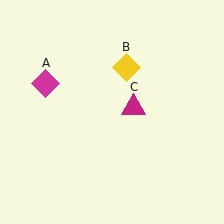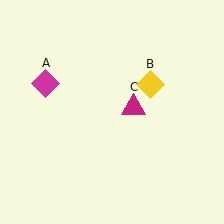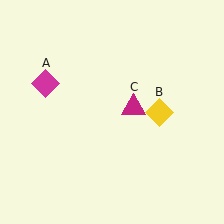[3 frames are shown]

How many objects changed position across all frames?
1 object changed position: yellow diamond (object B).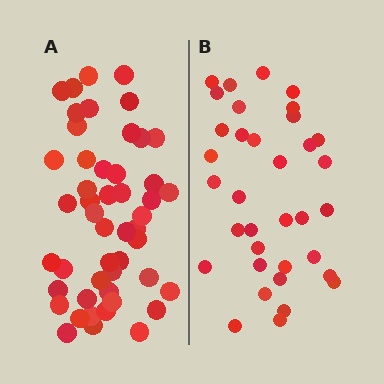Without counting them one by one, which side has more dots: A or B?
Region A (the left region) has more dots.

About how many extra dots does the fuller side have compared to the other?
Region A has approximately 15 more dots than region B.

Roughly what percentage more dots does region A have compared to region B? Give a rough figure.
About 40% more.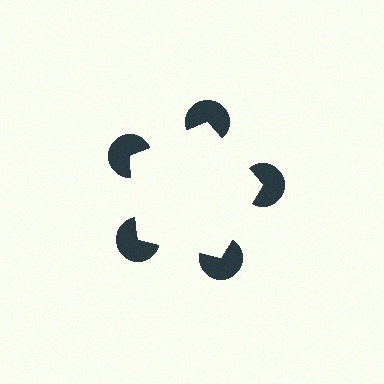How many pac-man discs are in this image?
There are 5 — one at each vertex of the illusory pentagon.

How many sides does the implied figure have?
5 sides.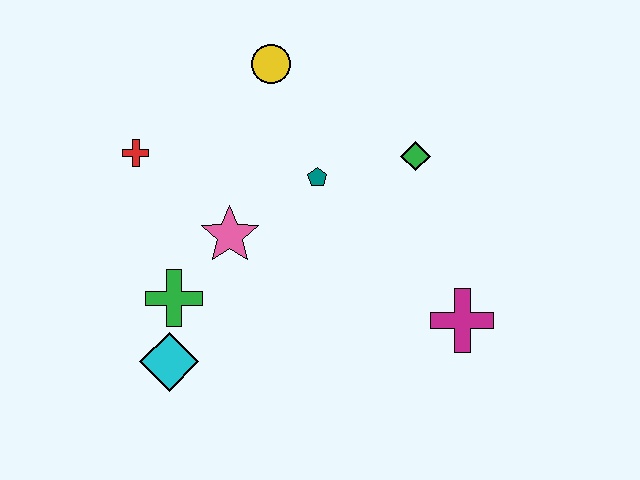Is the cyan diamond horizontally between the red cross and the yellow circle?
Yes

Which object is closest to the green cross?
The cyan diamond is closest to the green cross.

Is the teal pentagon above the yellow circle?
No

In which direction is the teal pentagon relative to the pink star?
The teal pentagon is to the right of the pink star.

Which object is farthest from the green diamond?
The cyan diamond is farthest from the green diamond.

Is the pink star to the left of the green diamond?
Yes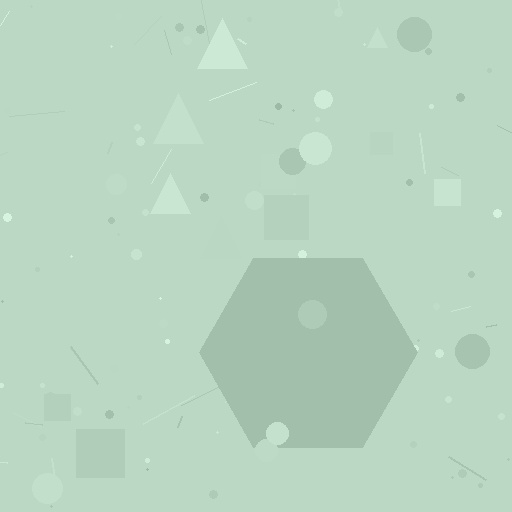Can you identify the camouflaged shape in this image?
The camouflaged shape is a hexagon.